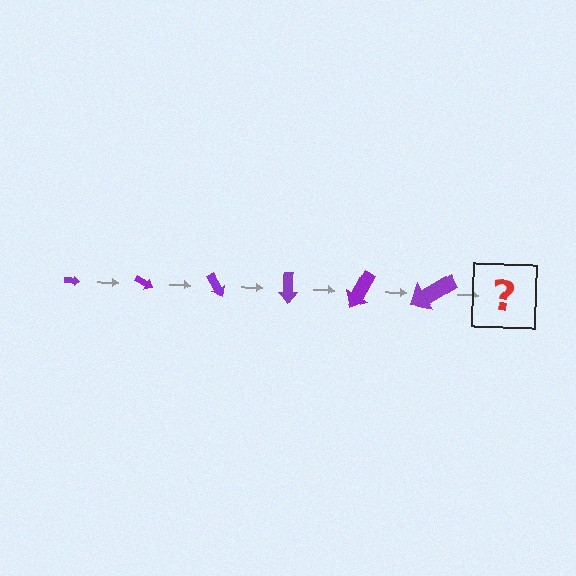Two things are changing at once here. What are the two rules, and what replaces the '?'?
The two rules are that the arrow grows larger each step and it rotates 30 degrees each step. The '?' should be an arrow, larger than the previous one and rotated 180 degrees from the start.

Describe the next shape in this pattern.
It should be an arrow, larger than the previous one and rotated 180 degrees from the start.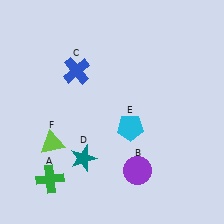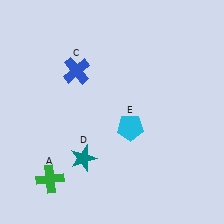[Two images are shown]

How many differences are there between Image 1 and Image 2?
There are 2 differences between the two images.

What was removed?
The purple circle (B), the lime triangle (F) were removed in Image 2.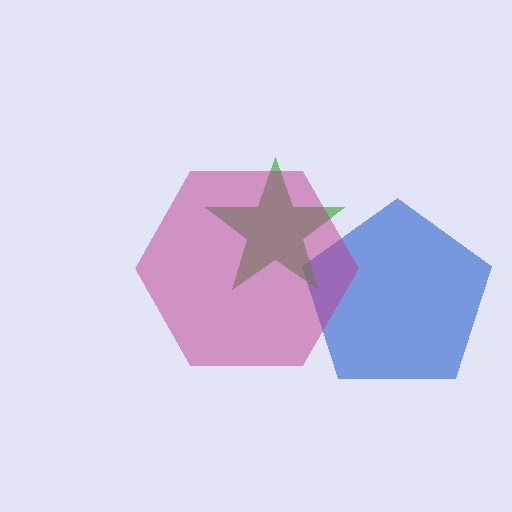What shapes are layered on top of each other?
The layered shapes are: a blue pentagon, a green star, a magenta hexagon.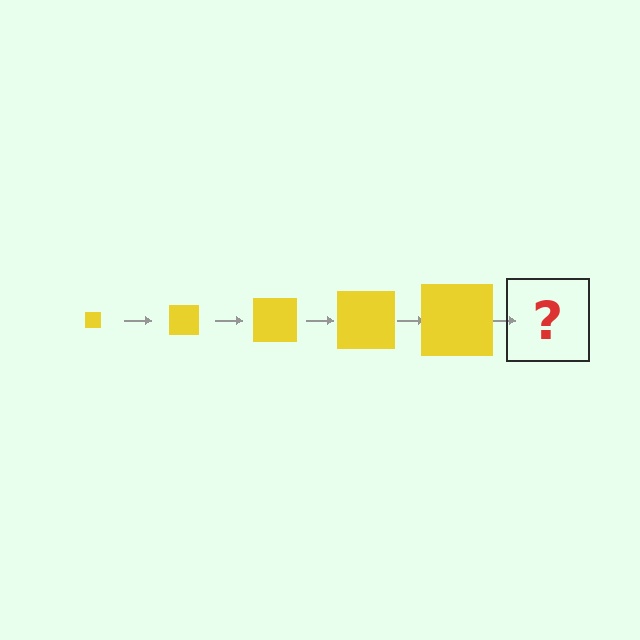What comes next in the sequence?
The next element should be a yellow square, larger than the previous one.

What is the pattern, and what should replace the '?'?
The pattern is that the square gets progressively larger each step. The '?' should be a yellow square, larger than the previous one.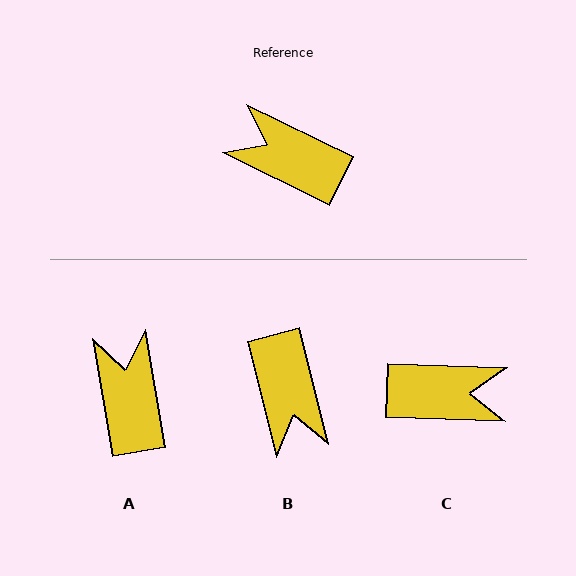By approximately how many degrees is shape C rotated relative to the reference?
Approximately 156 degrees clockwise.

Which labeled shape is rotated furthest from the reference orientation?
C, about 156 degrees away.